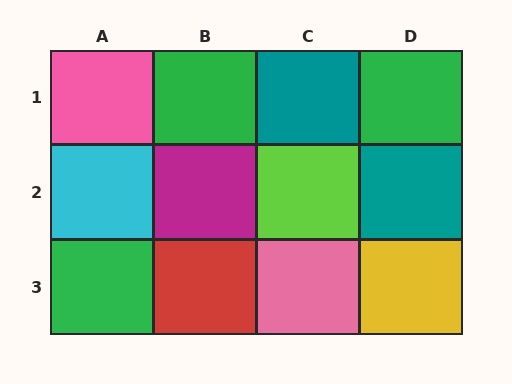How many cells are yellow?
1 cell is yellow.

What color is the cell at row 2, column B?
Magenta.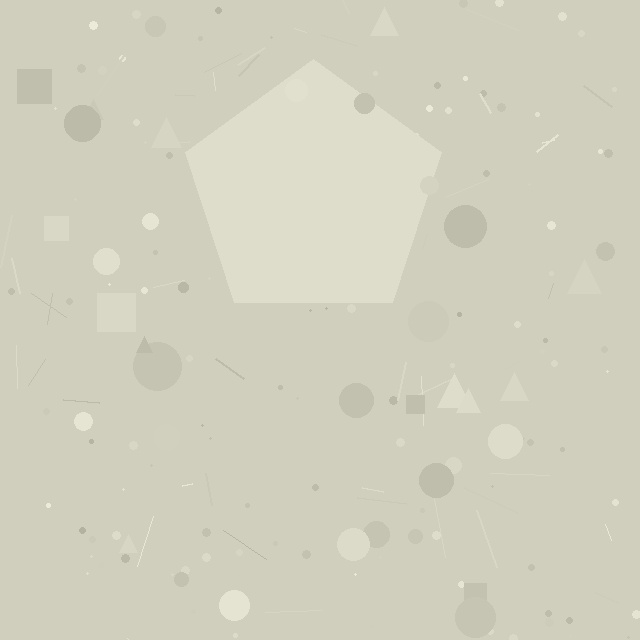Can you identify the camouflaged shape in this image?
The camouflaged shape is a pentagon.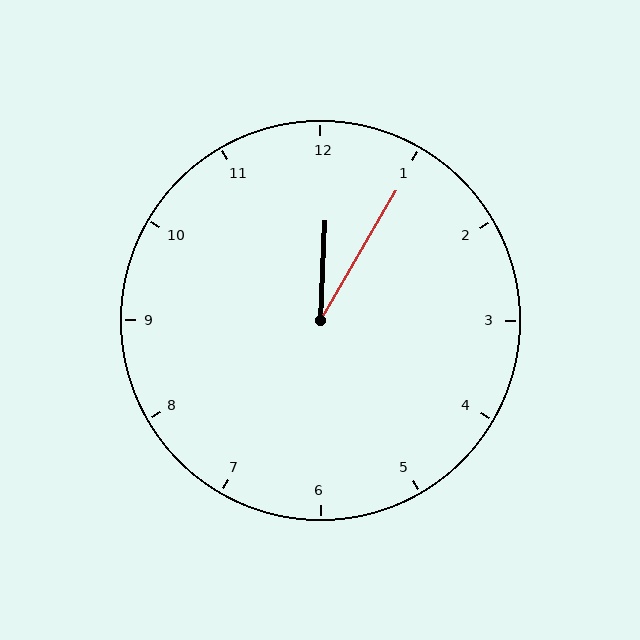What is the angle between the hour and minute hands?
Approximately 28 degrees.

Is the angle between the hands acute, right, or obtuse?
It is acute.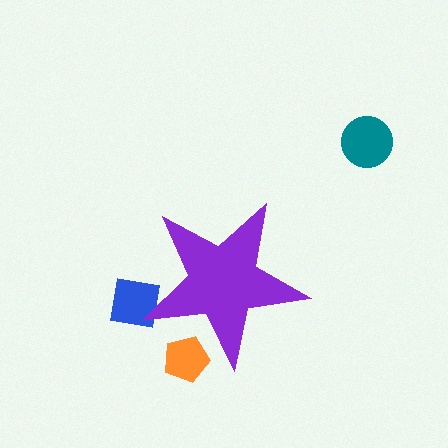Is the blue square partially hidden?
Yes, the blue square is partially hidden behind the purple star.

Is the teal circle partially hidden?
No, the teal circle is fully visible.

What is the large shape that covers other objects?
A purple star.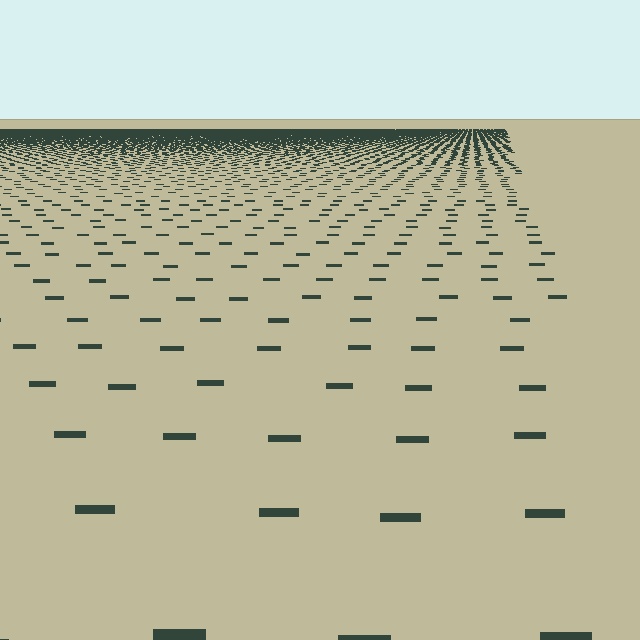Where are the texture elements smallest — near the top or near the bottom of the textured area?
Near the top.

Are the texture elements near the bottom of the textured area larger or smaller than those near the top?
Larger. Near the bottom, elements are closer to the viewer and appear at a bigger on-screen size.